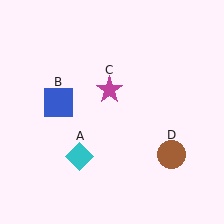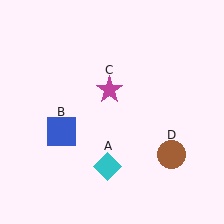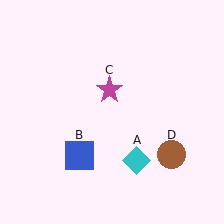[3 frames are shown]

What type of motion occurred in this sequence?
The cyan diamond (object A), blue square (object B) rotated counterclockwise around the center of the scene.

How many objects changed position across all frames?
2 objects changed position: cyan diamond (object A), blue square (object B).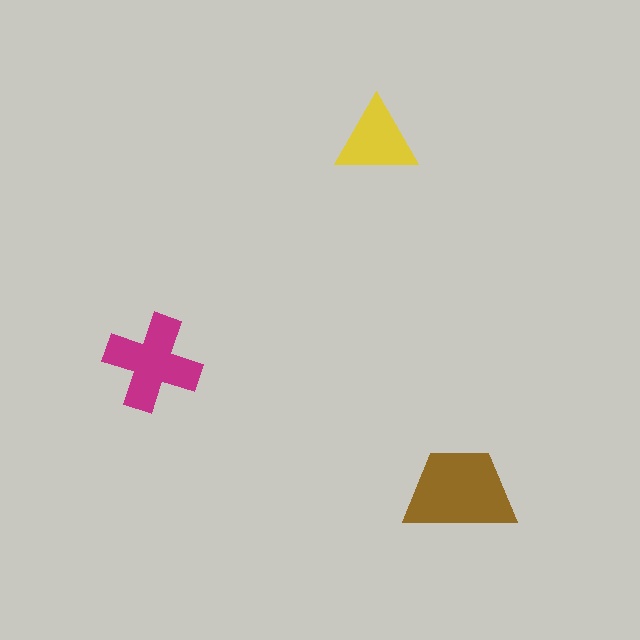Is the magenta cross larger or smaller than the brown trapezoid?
Smaller.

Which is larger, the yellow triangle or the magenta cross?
The magenta cross.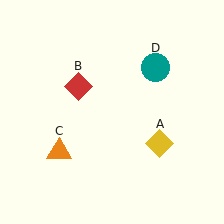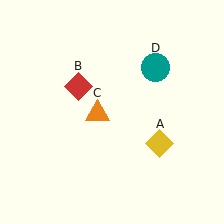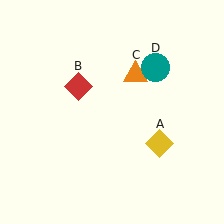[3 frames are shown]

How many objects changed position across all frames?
1 object changed position: orange triangle (object C).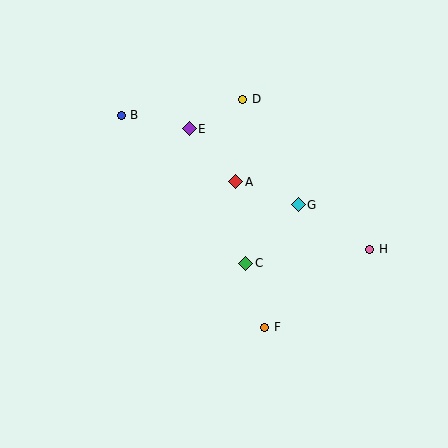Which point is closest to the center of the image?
Point A at (236, 182) is closest to the center.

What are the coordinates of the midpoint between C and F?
The midpoint between C and F is at (255, 295).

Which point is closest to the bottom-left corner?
Point F is closest to the bottom-left corner.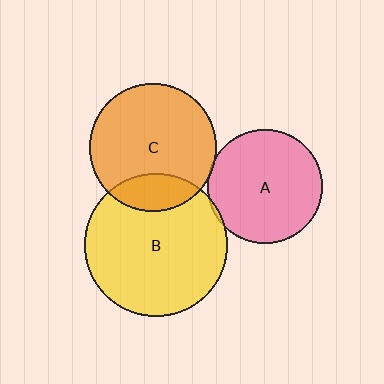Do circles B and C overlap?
Yes.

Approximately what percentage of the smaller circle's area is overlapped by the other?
Approximately 20%.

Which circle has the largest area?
Circle B (yellow).